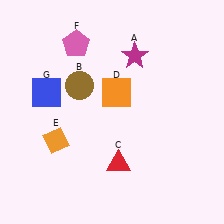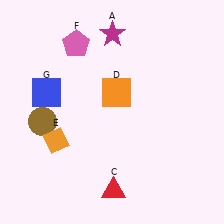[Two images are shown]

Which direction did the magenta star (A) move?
The magenta star (A) moved left.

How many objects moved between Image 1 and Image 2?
3 objects moved between the two images.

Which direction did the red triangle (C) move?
The red triangle (C) moved down.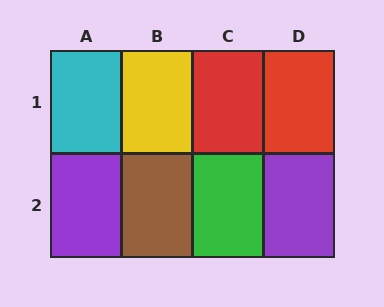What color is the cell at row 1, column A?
Cyan.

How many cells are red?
2 cells are red.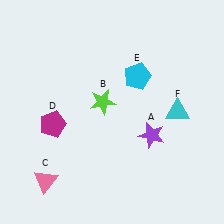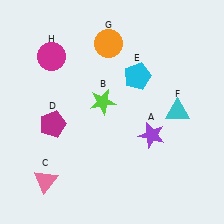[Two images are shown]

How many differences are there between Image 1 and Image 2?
There are 2 differences between the two images.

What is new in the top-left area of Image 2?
A magenta circle (H) was added in the top-left area of Image 2.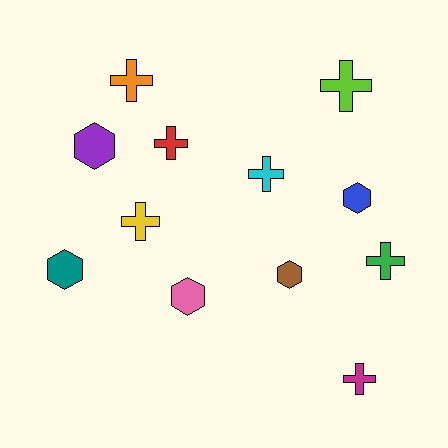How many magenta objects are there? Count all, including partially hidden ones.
There is 1 magenta object.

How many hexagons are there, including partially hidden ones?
There are 5 hexagons.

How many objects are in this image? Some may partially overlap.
There are 12 objects.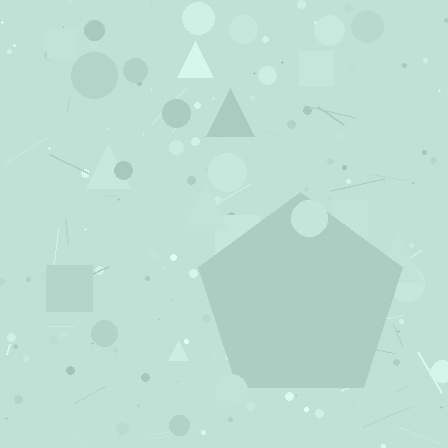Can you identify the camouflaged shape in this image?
The camouflaged shape is a pentagon.